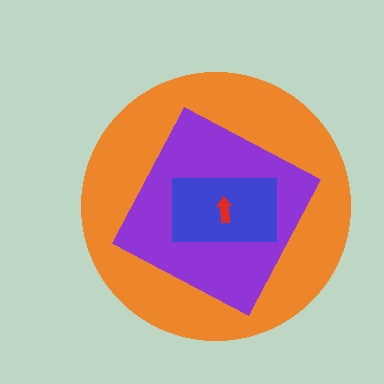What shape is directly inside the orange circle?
The purple square.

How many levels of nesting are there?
4.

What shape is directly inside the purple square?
The blue rectangle.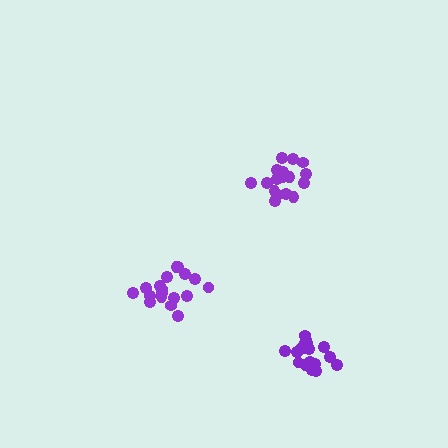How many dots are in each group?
Group 1: 17 dots, Group 2: 18 dots, Group 3: 17 dots (52 total).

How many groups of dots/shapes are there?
There are 3 groups.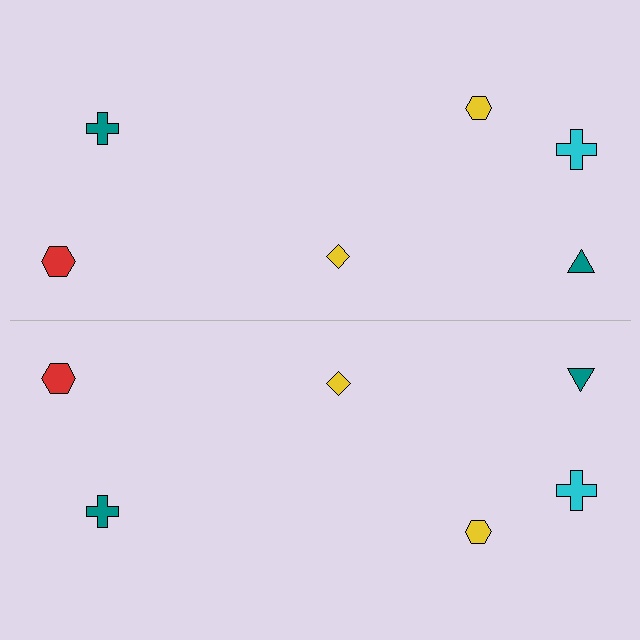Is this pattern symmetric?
Yes, this pattern has bilateral (reflection) symmetry.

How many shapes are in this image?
There are 12 shapes in this image.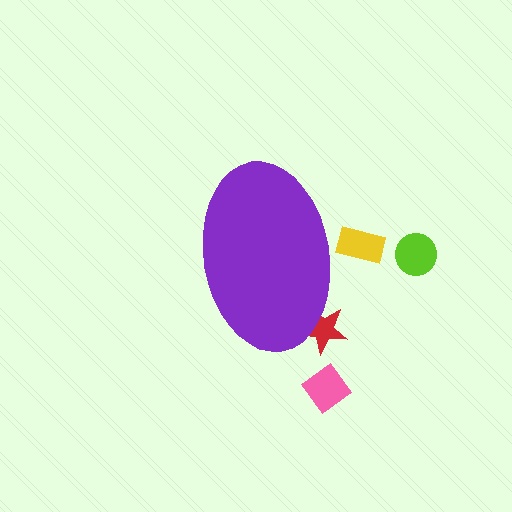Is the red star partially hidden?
Yes, the red star is partially hidden behind the purple ellipse.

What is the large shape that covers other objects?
A purple ellipse.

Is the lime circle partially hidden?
No, the lime circle is fully visible.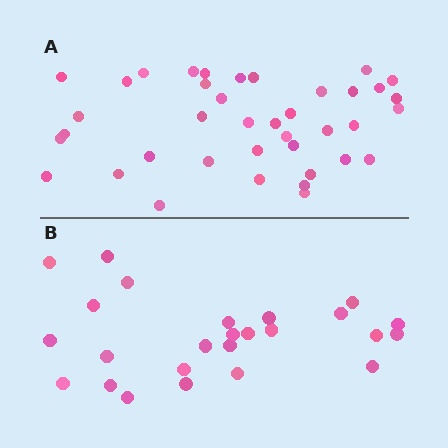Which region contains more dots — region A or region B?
Region A (the top region) has more dots.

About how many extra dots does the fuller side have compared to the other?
Region A has approximately 15 more dots than region B.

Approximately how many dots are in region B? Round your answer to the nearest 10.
About 20 dots. (The exact count is 25, which rounds to 20.)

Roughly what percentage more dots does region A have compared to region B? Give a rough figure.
About 55% more.